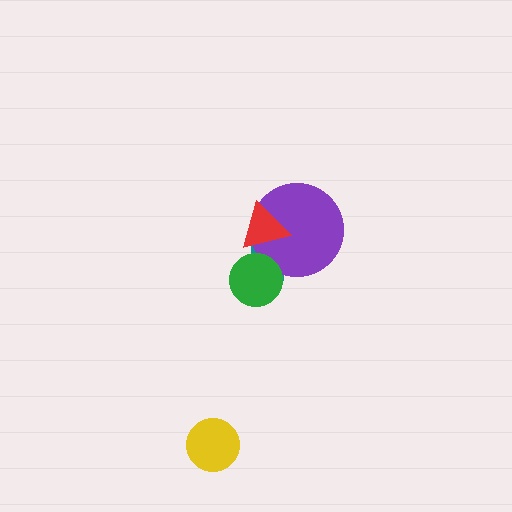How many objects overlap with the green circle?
2 objects overlap with the green circle.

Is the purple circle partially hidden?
Yes, it is partially covered by another shape.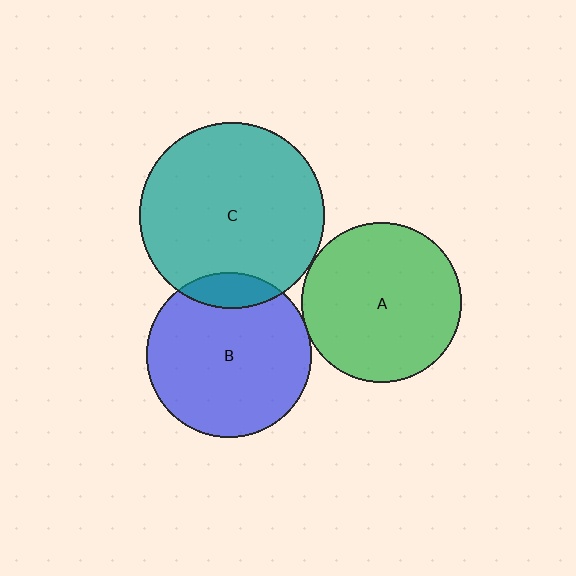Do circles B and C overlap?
Yes.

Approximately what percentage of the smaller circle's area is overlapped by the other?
Approximately 10%.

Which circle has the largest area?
Circle C (teal).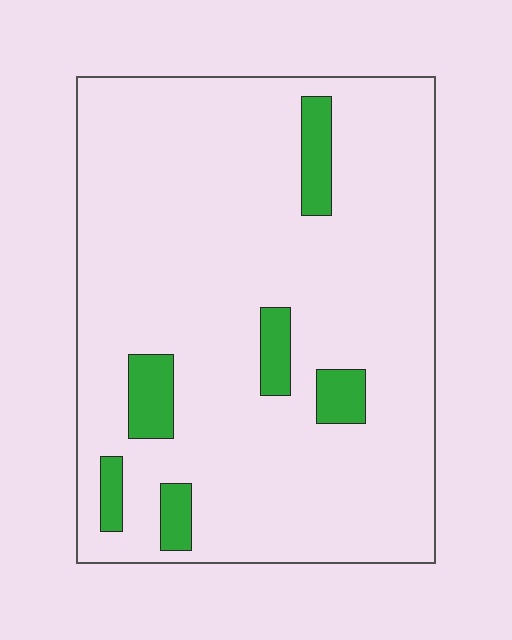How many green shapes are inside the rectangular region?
6.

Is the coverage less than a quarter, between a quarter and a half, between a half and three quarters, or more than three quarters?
Less than a quarter.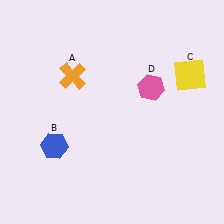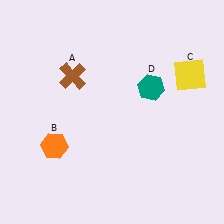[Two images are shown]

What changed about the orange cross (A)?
In Image 1, A is orange. In Image 2, it changed to brown.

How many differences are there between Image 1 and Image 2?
There are 3 differences between the two images.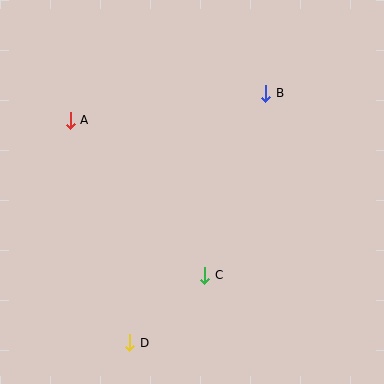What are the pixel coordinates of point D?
Point D is at (130, 343).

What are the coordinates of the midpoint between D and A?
The midpoint between D and A is at (100, 232).